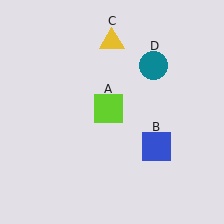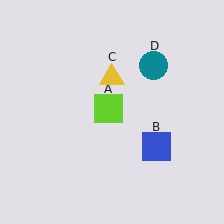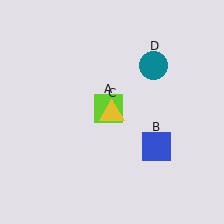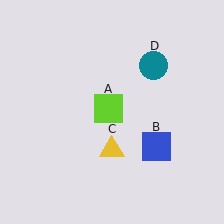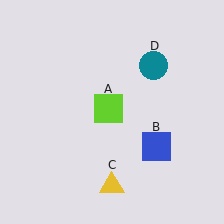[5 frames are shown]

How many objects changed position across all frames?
1 object changed position: yellow triangle (object C).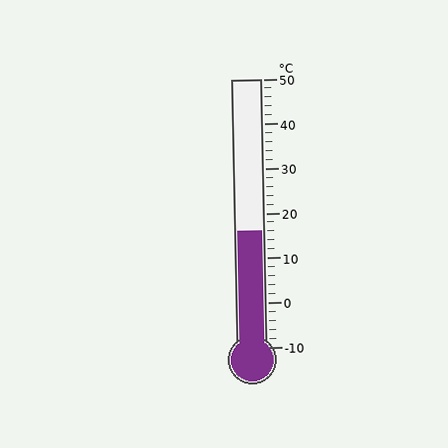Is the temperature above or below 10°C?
The temperature is above 10°C.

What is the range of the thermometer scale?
The thermometer scale ranges from -10°C to 50°C.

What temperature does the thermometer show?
The thermometer shows approximately 16°C.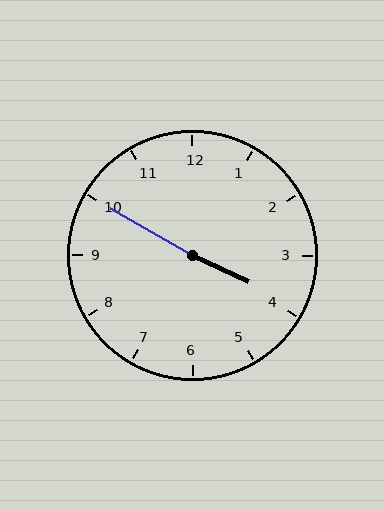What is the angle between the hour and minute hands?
Approximately 175 degrees.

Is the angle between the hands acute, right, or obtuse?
It is obtuse.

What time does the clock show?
3:50.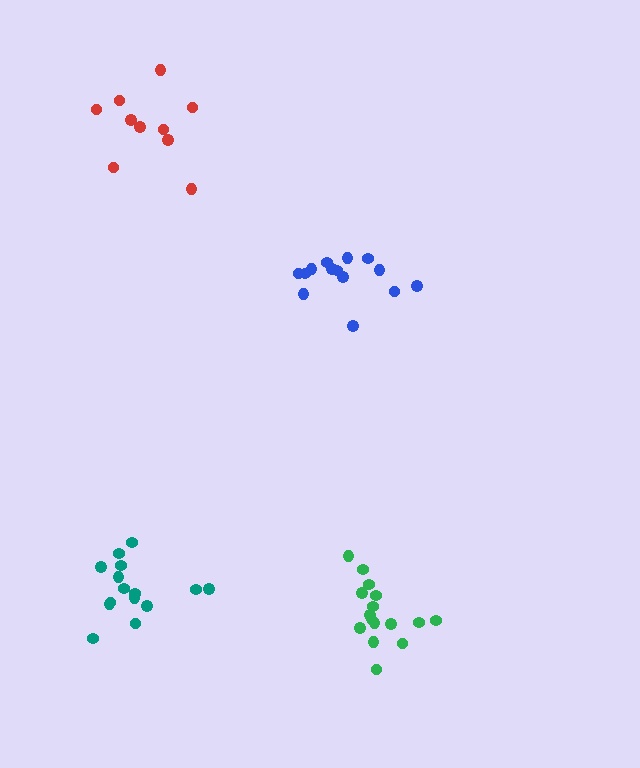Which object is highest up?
The red cluster is topmost.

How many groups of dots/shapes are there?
There are 4 groups.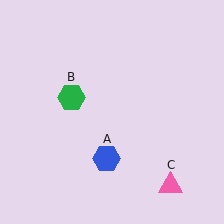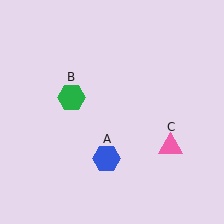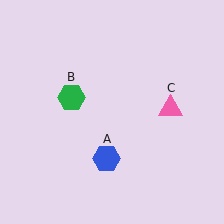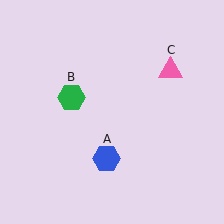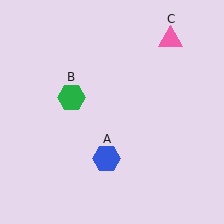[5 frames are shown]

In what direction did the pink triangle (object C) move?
The pink triangle (object C) moved up.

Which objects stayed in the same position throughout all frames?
Blue hexagon (object A) and green hexagon (object B) remained stationary.